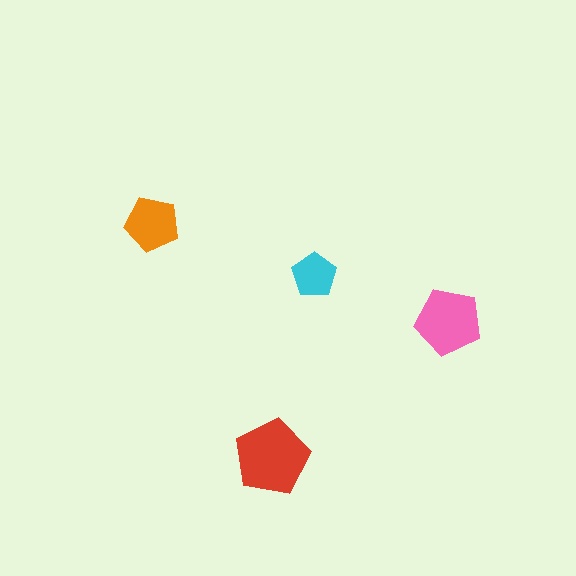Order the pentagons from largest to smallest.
the red one, the pink one, the orange one, the cyan one.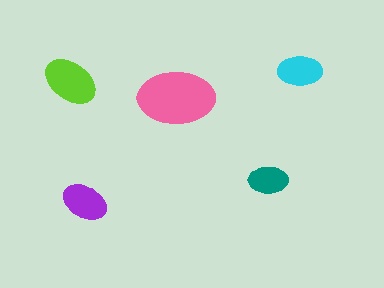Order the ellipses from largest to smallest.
the pink one, the lime one, the purple one, the cyan one, the teal one.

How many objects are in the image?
There are 5 objects in the image.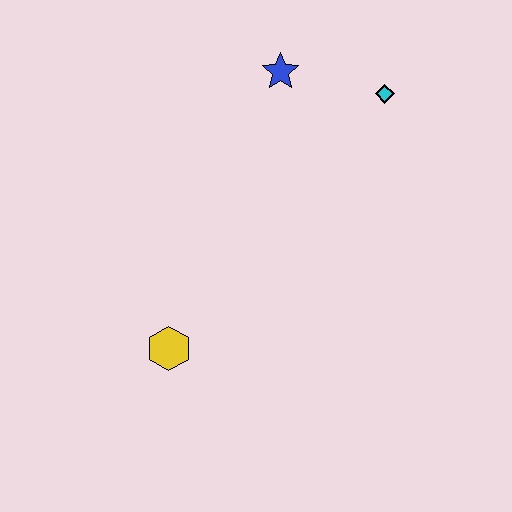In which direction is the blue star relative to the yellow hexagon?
The blue star is above the yellow hexagon.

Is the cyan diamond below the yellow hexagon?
No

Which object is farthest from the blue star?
The yellow hexagon is farthest from the blue star.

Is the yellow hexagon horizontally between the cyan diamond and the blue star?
No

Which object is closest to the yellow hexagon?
The blue star is closest to the yellow hexagon.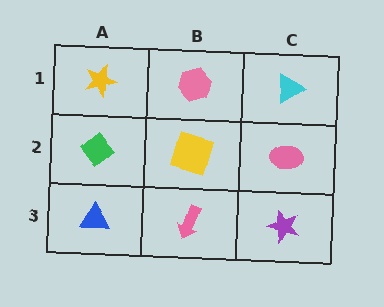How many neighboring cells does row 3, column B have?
3.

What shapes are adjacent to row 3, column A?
A green diamond (row 2, column A), a pink arrow (row 3, column B).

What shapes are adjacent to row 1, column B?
A yellow square (row 2, column B), a yellow star (row 1, column A), a cyan triangle (row 1, column C).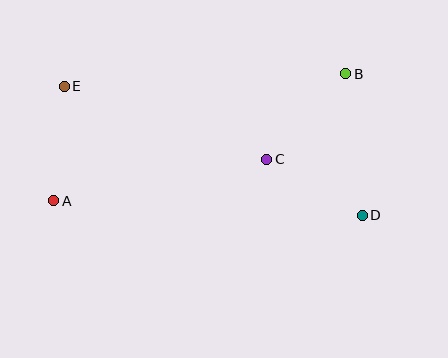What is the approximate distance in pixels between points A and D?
The distance between A and D is approximately 309 pixels.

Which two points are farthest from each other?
Points D and E are farthest from each other.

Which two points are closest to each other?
Points C and D are closest to each other.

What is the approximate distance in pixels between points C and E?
The distance between C and E is approximately 215 pixels.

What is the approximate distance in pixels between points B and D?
The distance between B and D is approximately 143 pixels.